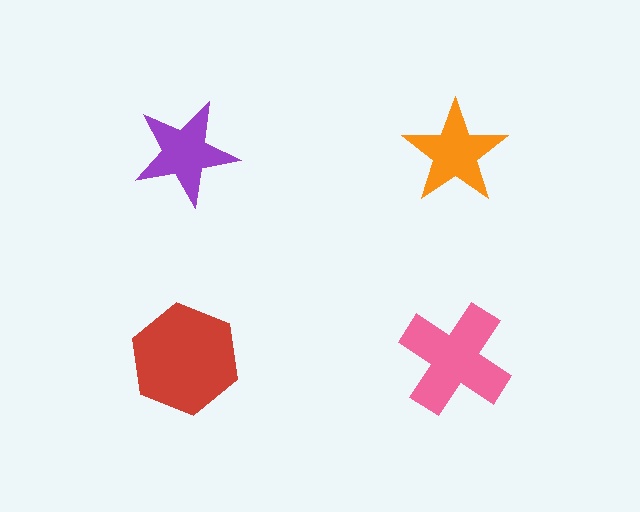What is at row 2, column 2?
A pink cross.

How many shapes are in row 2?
2 shapes.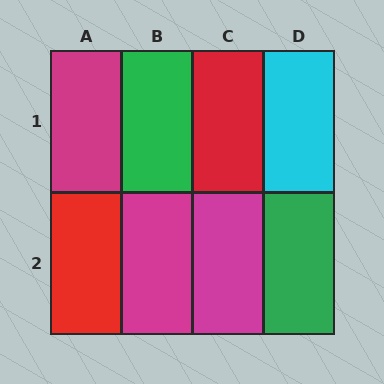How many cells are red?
2 cells are red.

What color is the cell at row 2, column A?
Red.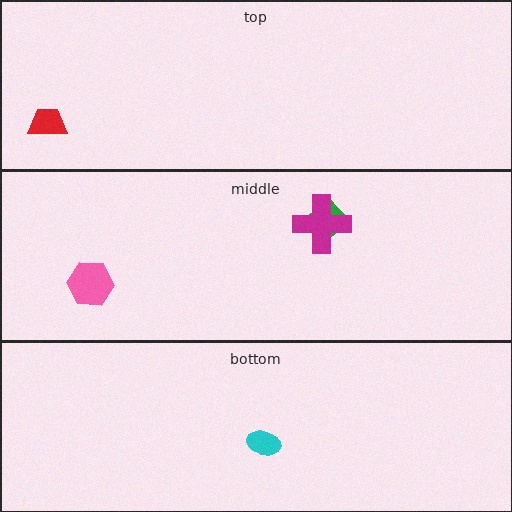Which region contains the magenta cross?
The middle region.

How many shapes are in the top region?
1.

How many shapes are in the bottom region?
1.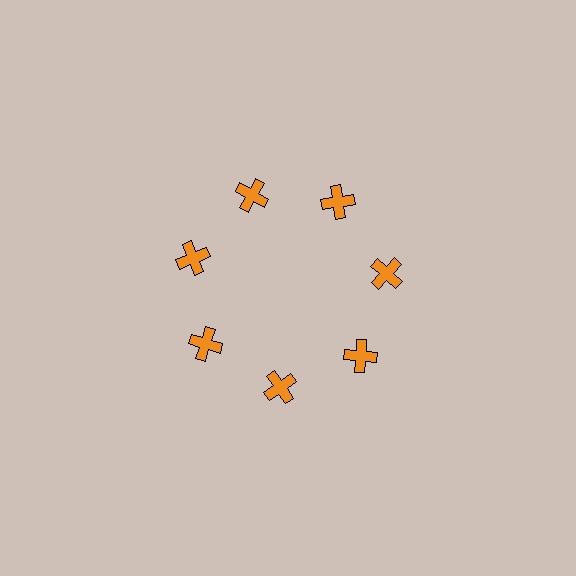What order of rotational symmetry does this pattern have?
This pattern has 7-fold rotational symmetry.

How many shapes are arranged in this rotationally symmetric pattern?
There are 7 shapes, arranged in 7 groups of 1.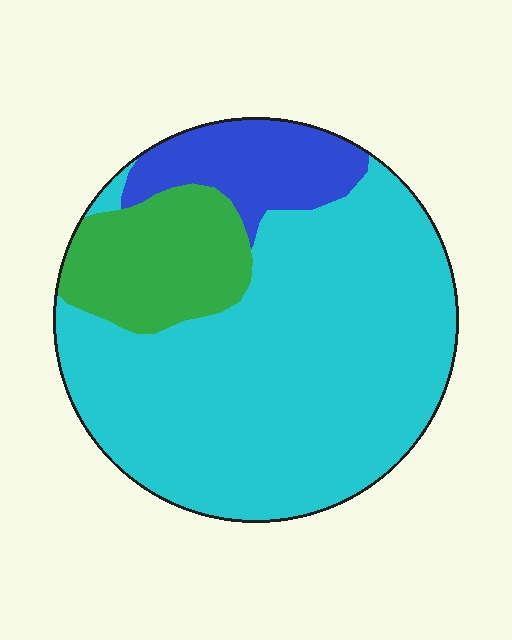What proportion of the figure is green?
Green covers around 15% of the figure.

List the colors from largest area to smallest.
From largest to smallest: cyan, green, blue.